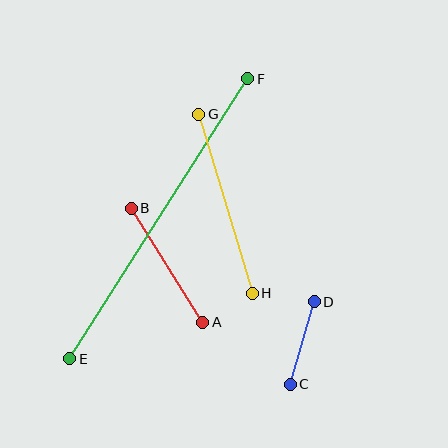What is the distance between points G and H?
The distance is approximately 186 pixels.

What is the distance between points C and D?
The distance is approximately 86 pixels.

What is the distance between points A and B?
The distance is approximately 135 pixels.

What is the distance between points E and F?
The distance is approximately 332 pixels.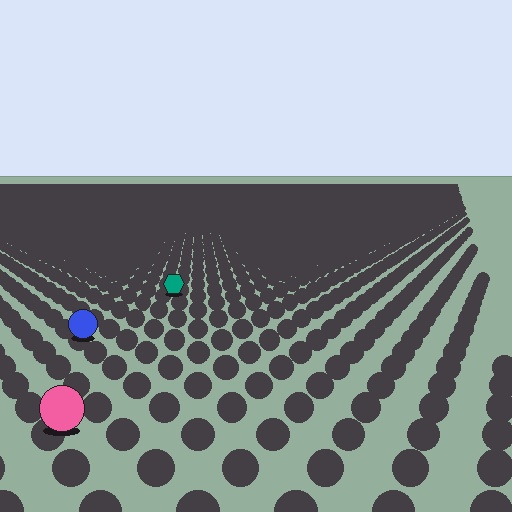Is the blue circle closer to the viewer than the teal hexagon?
Yes. The blue circle is closer — you can tell from the texture gradient: the ground texture is coarser near it.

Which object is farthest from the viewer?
The teal hexagon is farthest from the viewer. It appears smaller and the ground texture around it is denser.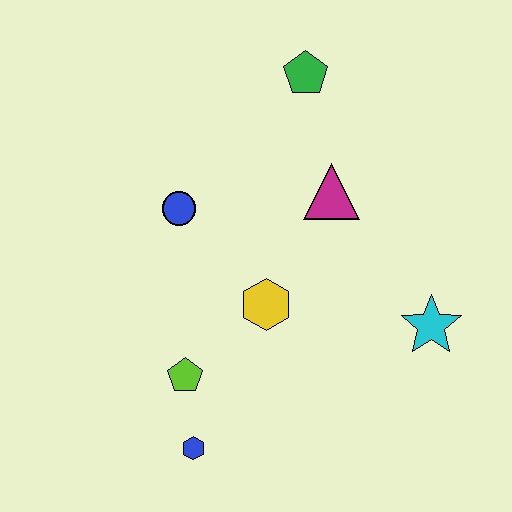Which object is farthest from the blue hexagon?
The green pentagon is farthest from the blue hexagon.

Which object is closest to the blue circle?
The yellow hexagon is closest to the blue circle.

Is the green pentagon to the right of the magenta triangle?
No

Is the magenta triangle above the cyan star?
Yes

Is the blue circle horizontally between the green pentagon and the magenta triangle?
No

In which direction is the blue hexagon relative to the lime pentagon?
The blue hexagon is below the lime pentagon.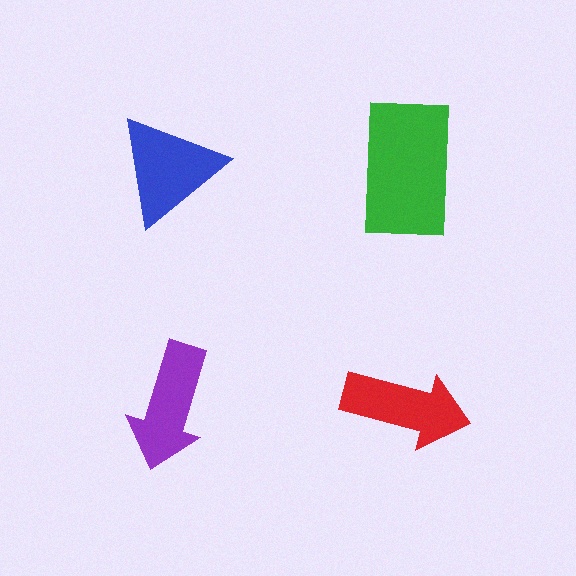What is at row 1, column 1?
A blue triangle.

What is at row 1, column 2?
A green rectangle.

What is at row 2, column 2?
A red arrow.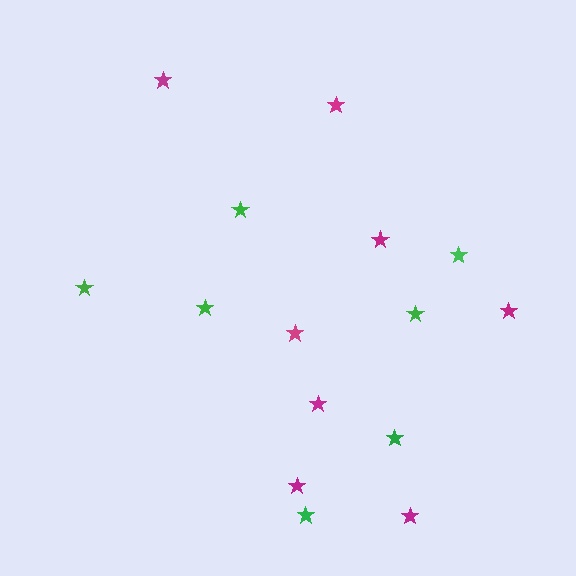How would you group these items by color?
There are 2 groups: one group of magenta stars (8) and one group of green stars (7).